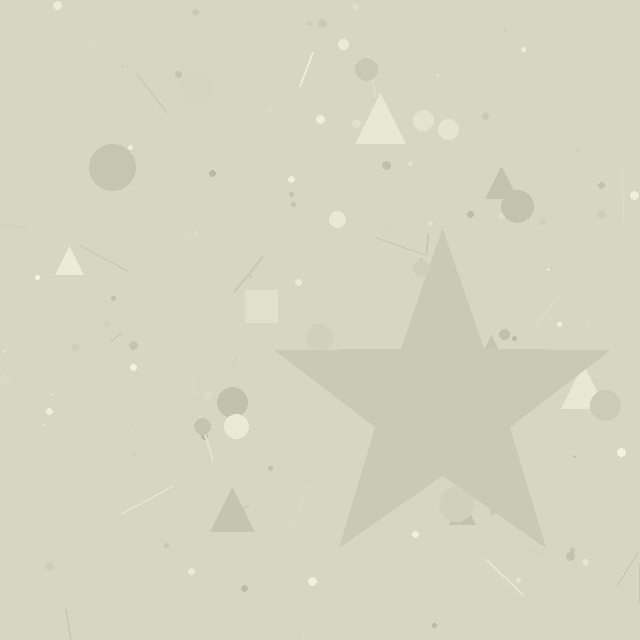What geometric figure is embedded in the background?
A star is embedded in the background.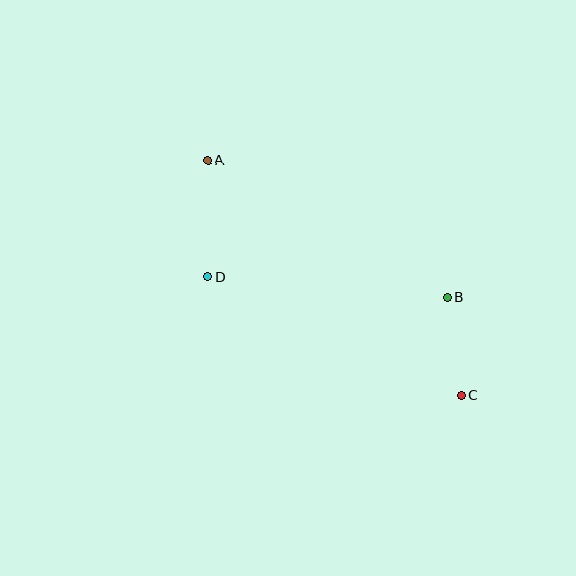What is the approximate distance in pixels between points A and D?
The distance between A and D is approximately 117 pixels.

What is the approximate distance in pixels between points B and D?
The distance between B and D is approximately 241 pixels.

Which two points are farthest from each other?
Points A and C are farthest from each other.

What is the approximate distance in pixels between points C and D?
The distance between C and D is approximately 280 pixels.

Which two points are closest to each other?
Points B and C are closest to each other.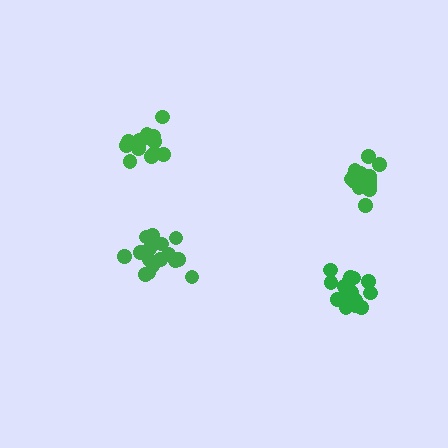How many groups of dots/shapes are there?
There are 4 groups.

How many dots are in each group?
Group 1: 17 dots, Group 2: 16 dots, Group 3: 16 dots, Group 4: 18 dots (67 total).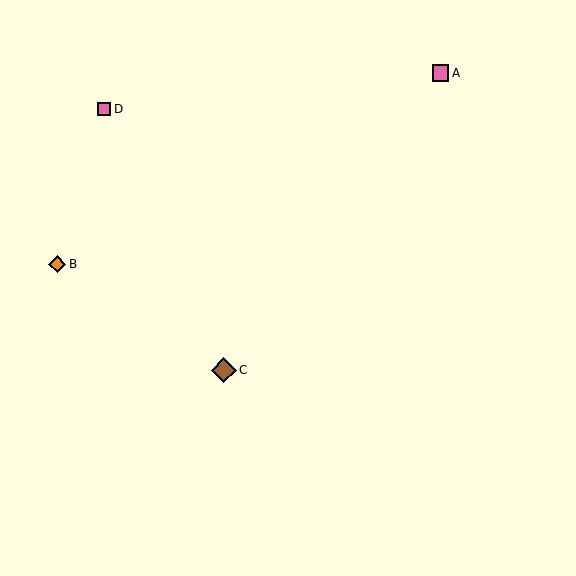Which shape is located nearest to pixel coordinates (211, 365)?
The brown diamond (labeled C) at (224, 370) is nearest to that location.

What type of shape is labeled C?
Shape C is a brown diamond.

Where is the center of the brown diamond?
The center of the brown diamond is at (224, 370).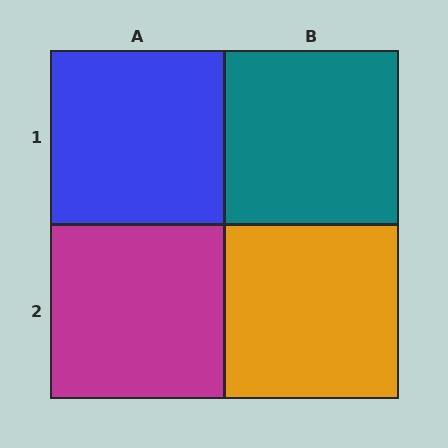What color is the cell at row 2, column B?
Orange.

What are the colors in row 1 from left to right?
Blue, teal.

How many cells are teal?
1 cell is teal.